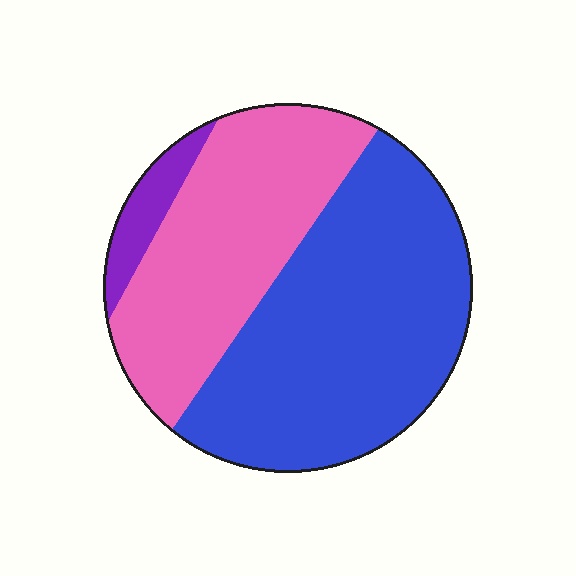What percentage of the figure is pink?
Pink takes up about three eighths (3/8) of the figure.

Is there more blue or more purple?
Blue.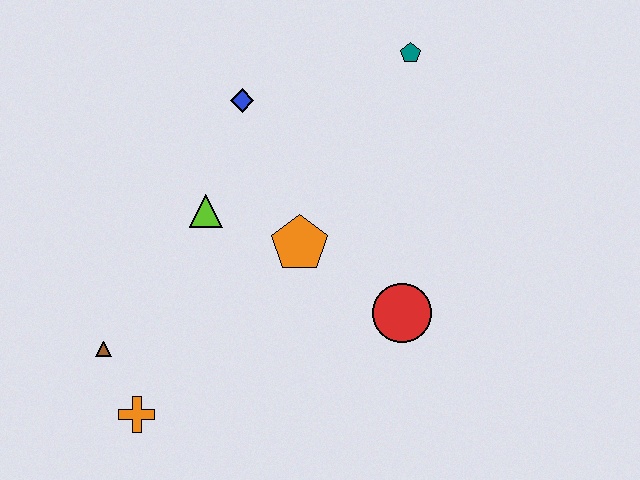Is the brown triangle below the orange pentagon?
Yes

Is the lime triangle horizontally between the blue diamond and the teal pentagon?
No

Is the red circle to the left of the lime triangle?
No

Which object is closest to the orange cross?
The brown triangle is closest to the orange cross.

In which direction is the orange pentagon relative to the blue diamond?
The orange pentagon is below the blue diamond.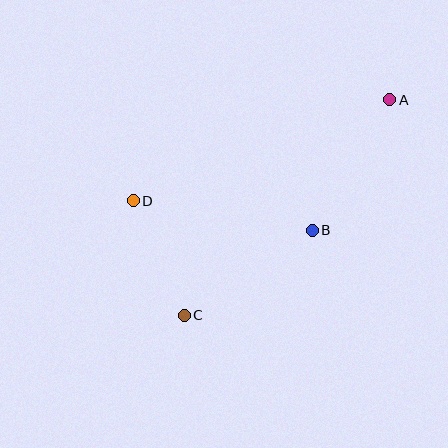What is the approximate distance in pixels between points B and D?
The distance between B and D is approximately 181 pixels.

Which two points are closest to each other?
Points C and D are closest to each other.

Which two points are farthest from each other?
Points A and C are farthest from each other.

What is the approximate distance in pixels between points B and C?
The distance between B and C is approximately 154 pixels.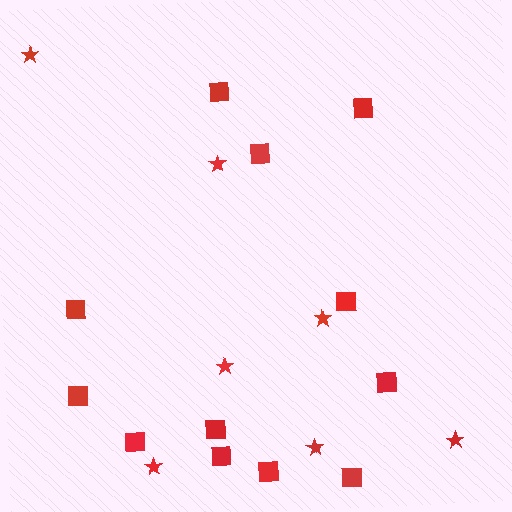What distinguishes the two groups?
There are 2 groups: one group of squares (12) and one group of stars (7).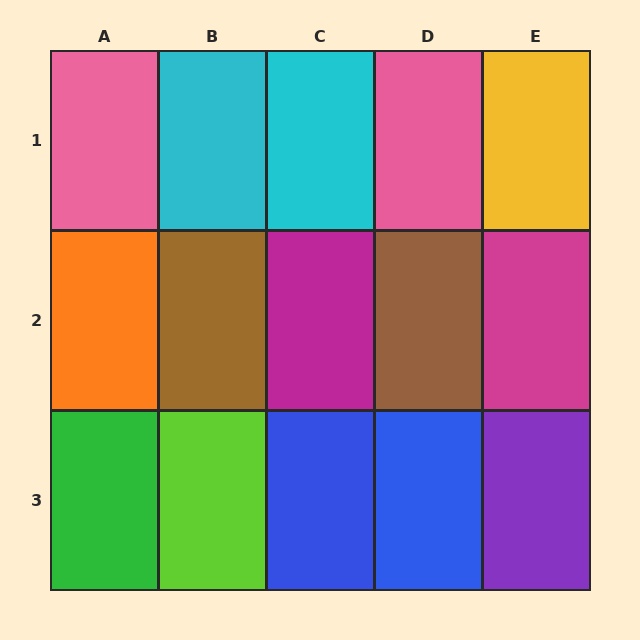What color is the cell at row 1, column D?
Pink.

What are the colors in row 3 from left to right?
Green, lime, blue, blue, purple.